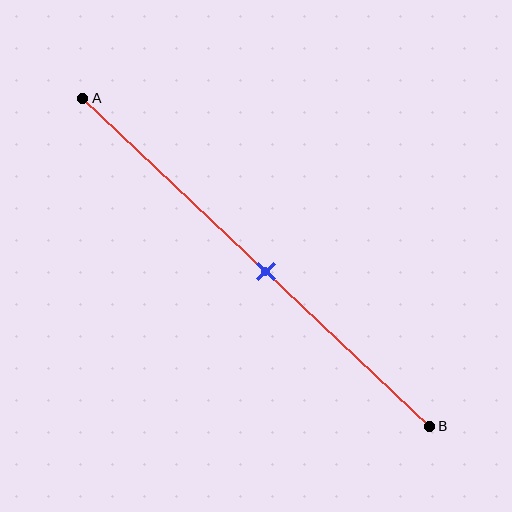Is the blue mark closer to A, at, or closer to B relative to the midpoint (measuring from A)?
The blue mark is approximately at the midpoint of segment AB.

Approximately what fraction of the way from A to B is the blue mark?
The blue mark is approximately 55% of the way from A to B.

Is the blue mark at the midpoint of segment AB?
Yes, the mark is approximately at the midpoint.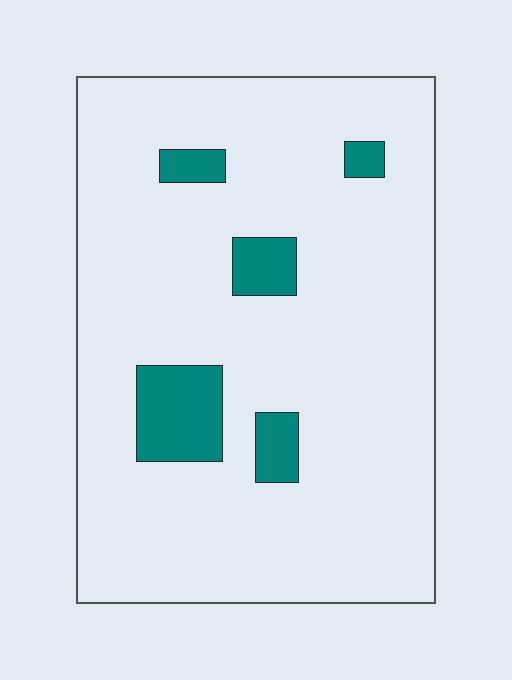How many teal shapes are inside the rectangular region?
5.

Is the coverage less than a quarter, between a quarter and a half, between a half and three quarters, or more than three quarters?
Less than a quarter.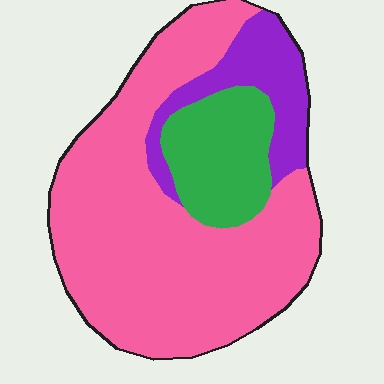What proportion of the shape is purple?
Purple takes up about one sixth (1/6) of the shape.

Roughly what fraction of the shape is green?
Green takes up about one sixth (1/6) of the shape.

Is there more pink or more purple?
Pink.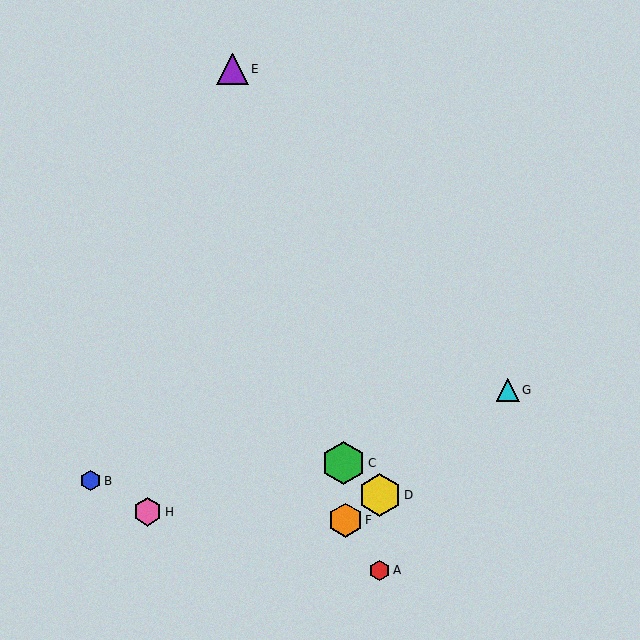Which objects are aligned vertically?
Objects A, D are aligned vertically.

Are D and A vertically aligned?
Yes, both are at x≈380.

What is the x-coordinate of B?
Object B is at x≈91.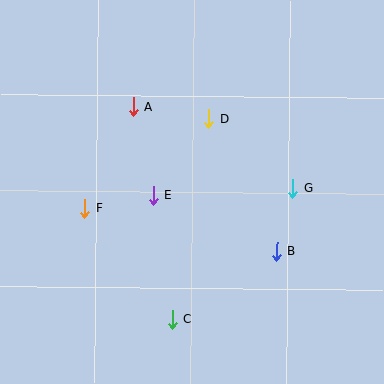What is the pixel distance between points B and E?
The distance between B and E is 136 pixels.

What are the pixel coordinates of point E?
Point E is at (153, 195).